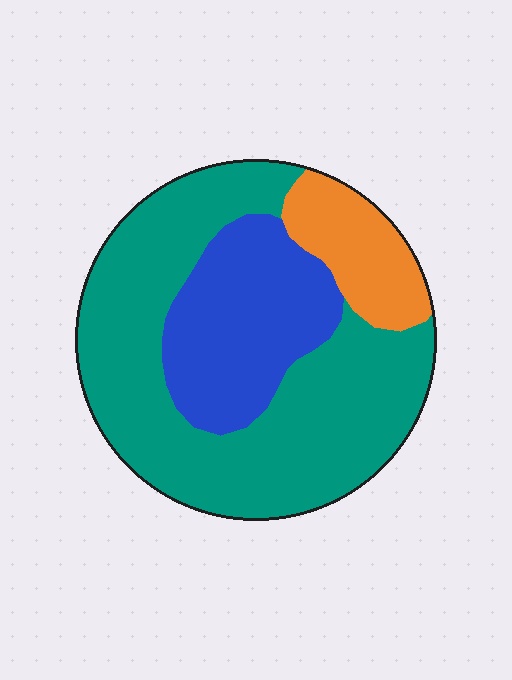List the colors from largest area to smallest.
From largest to smallest: teal, blue, orange.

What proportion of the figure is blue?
Blue covers around 25% of the figure.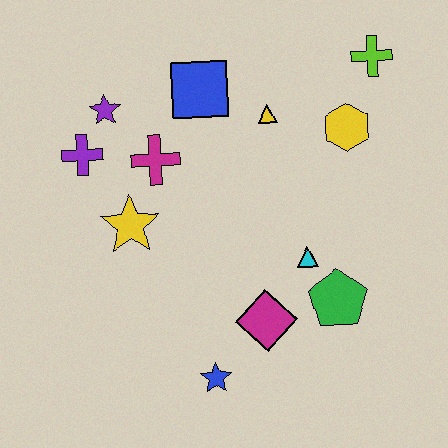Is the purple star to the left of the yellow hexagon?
Yes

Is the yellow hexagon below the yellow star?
No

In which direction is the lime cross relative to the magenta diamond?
The lime cross is above the magenta diamond.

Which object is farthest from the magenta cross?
The lime cross is farthest from the magenta cross.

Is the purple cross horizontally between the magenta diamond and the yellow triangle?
No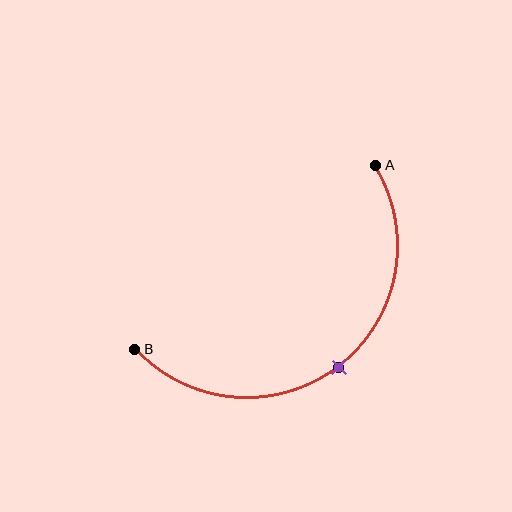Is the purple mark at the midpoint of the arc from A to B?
Yes. The purple mark lies on the arc at equal arc-length from both A and B — it is the arc midpoint.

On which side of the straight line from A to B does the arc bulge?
The arc bulges below and to the right of the straight line connecting A and B.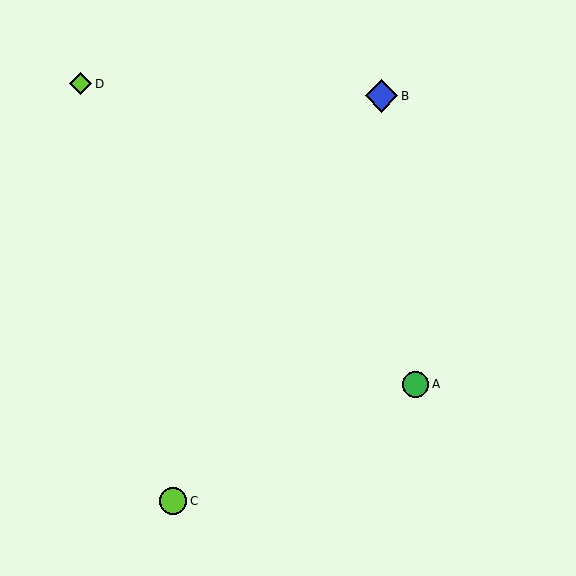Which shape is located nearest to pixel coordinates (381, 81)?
The blue diamond (labeled B) at (382, 96) is nearest to that location.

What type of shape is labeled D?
Shape D is a lime diamond.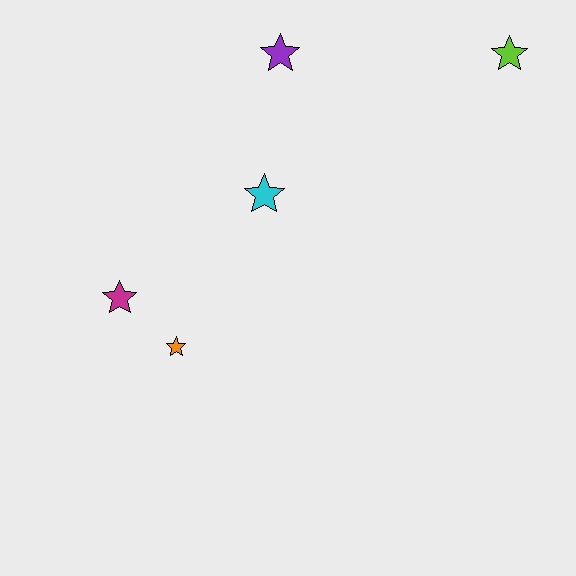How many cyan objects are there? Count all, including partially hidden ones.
There is 1 cyan object.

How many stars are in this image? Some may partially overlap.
There are 5 stars.